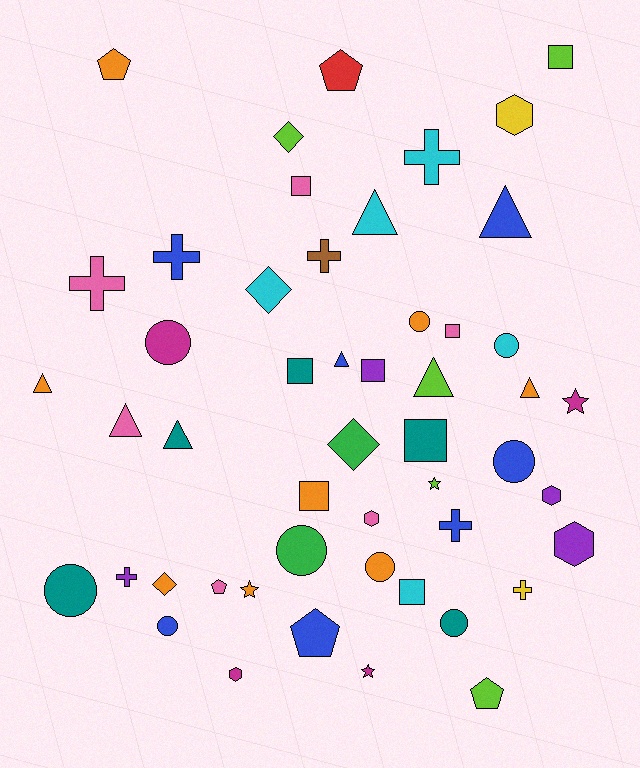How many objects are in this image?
There are 50 objects.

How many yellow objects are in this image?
There are 2 yellow objects.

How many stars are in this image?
There are 4 stars.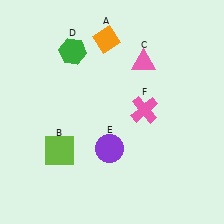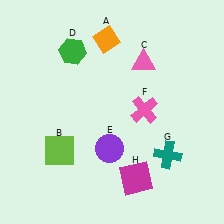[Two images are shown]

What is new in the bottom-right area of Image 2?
A magenta square (H) was added in the bottom-right area of Image 2.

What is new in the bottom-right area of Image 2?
A teal cross (G) was added in the bottom-right area of Image 2.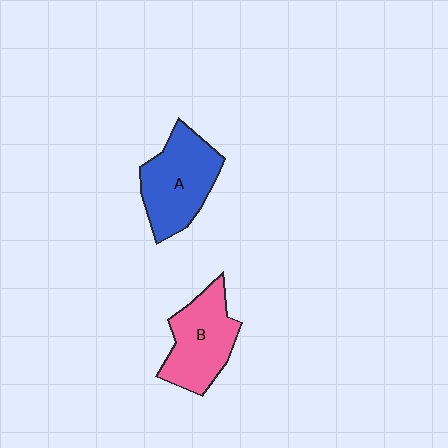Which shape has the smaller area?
Shape B (pink).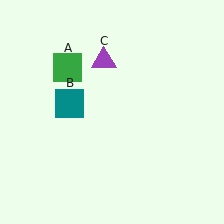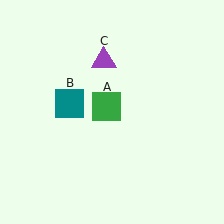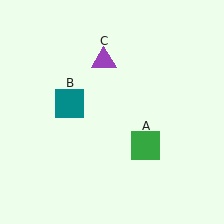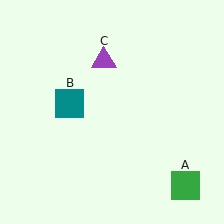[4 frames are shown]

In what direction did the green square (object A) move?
The green square (object A) moved down and to the right.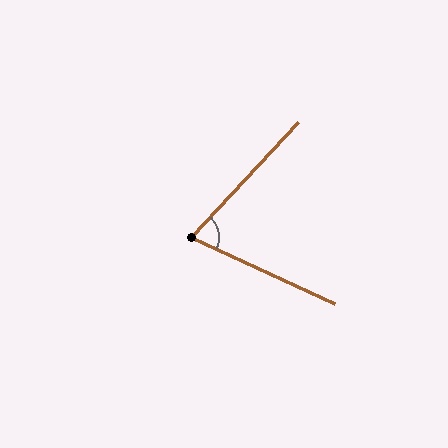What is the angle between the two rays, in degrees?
Approximately 72 degrees.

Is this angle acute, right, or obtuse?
It is acute.